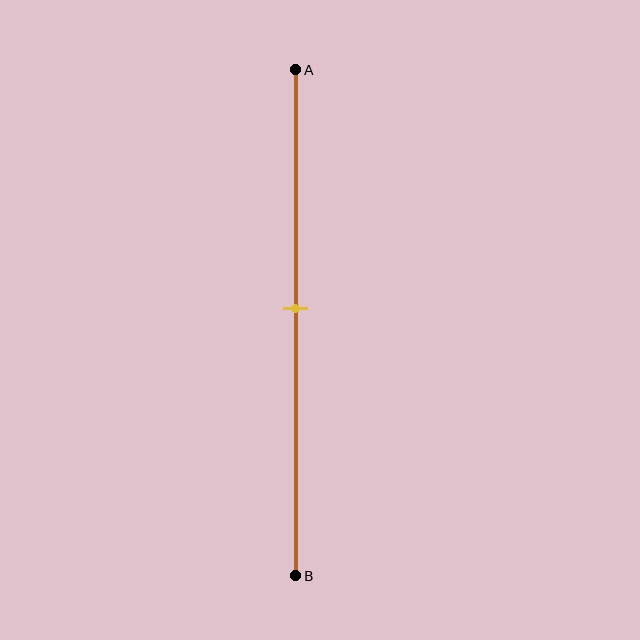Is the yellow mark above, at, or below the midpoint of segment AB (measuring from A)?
The yellow mark is approximately at the midpoint of segment AB.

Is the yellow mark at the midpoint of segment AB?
Yes, the mark is approximately at the midpoint.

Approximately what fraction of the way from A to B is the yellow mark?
The yellow mark is approximately 45% of the way from A to B.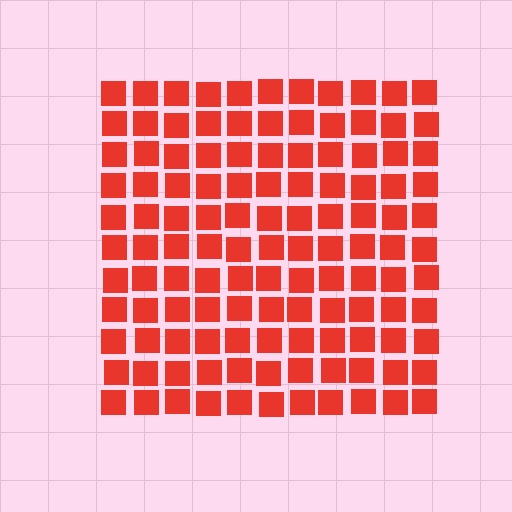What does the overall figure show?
The overall figure shows a square.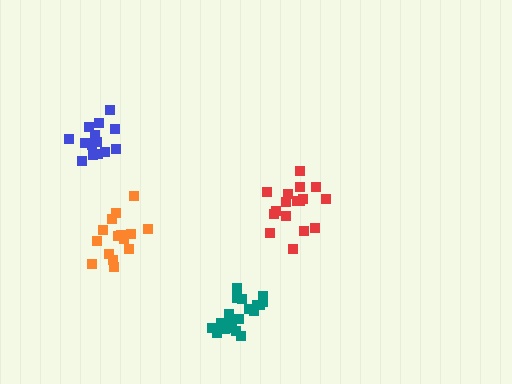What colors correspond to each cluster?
The clusters are colored: orange, blue, teal, red.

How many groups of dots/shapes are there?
There are 4 groups.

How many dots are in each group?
Group 1: 15 dots, Group 2: 16 dots, Group 3: 20 dots, Group 4: 17 dots (68 total).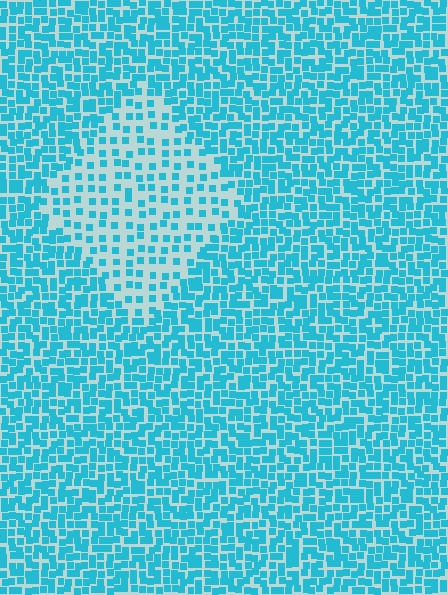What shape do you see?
I see a diamond.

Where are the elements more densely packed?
The elements are more densely packed outside the diamond boundary.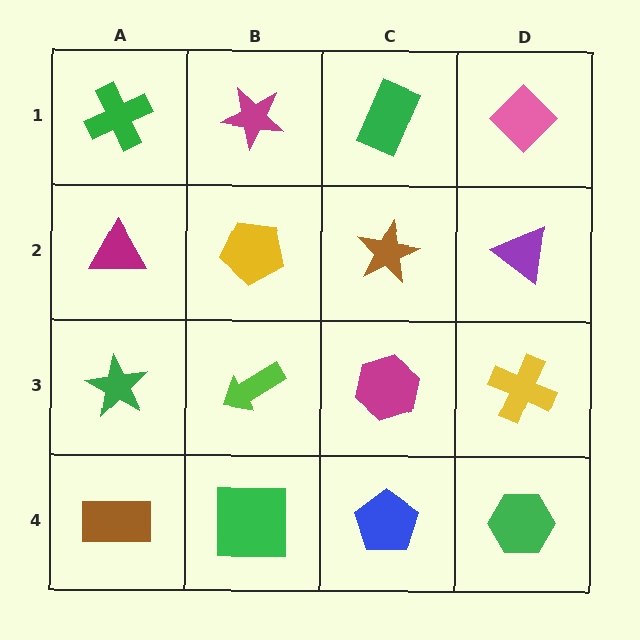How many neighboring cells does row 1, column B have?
3.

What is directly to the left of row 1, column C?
A magenta star.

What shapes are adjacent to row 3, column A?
A magenta triangle (row 2, column A), a brown rectangle (row 4, column A), a lime arrow (row 3, column B).